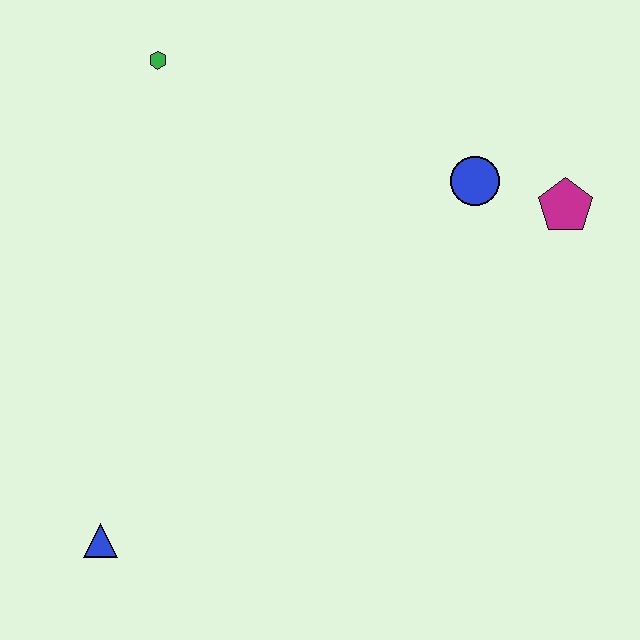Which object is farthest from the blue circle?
The blue triangle is farthest from the blue circle.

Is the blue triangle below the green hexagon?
Yes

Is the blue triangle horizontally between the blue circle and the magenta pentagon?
No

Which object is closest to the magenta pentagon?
The blue circle is closest to the magenta pentagon.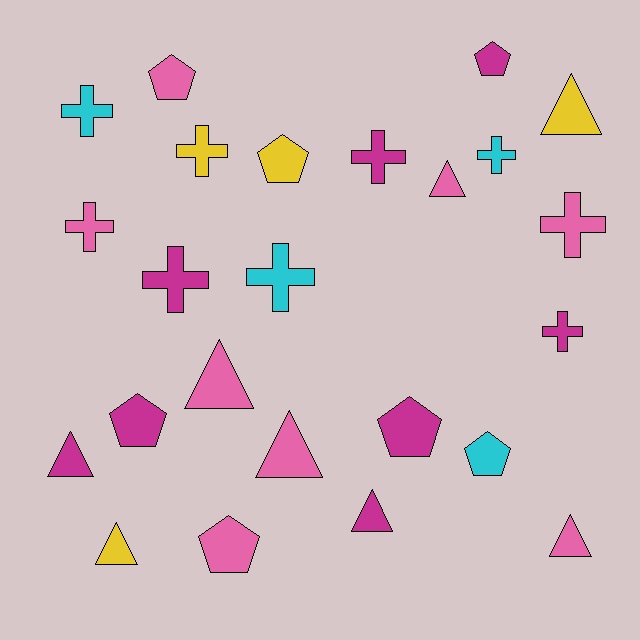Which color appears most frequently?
Magenta, with 8 objects.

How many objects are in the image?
There are 24 objects.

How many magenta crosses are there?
There are 3 magenta crosses.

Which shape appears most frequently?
Cross, with 9 objects.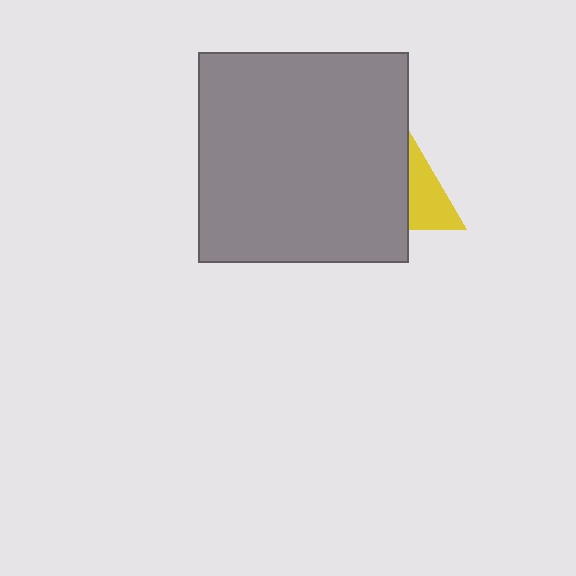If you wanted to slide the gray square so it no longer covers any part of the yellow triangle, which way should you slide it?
Slide it left — that is the most direct way to separate the two shapes.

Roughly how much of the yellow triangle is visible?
A small part of it is visible (roughly 43%).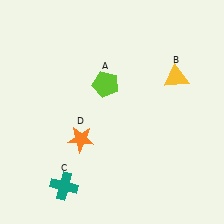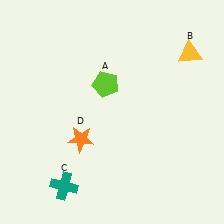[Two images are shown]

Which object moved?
The yellow triangle (B) moved up.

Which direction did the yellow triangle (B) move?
The yellow triangle (B) moved up.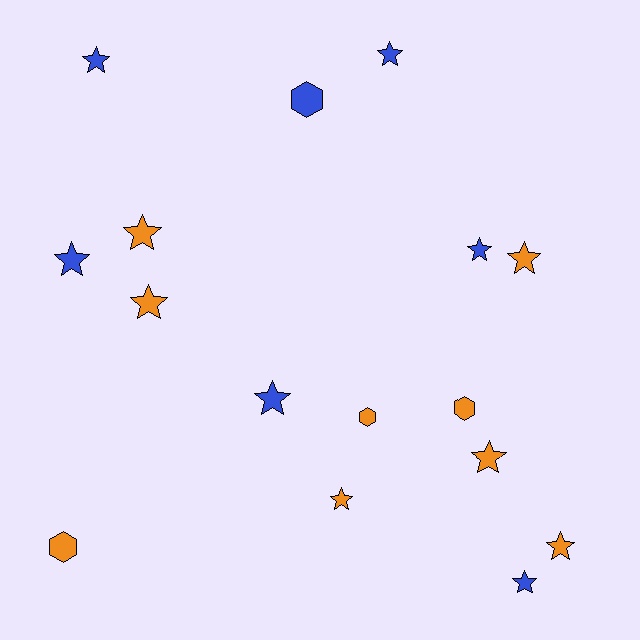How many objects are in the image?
There are 16 objects.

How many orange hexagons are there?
There are 3 orange hexagons.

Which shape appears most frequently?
Star, with 12 objects.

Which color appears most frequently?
Orange, with 9 objects.